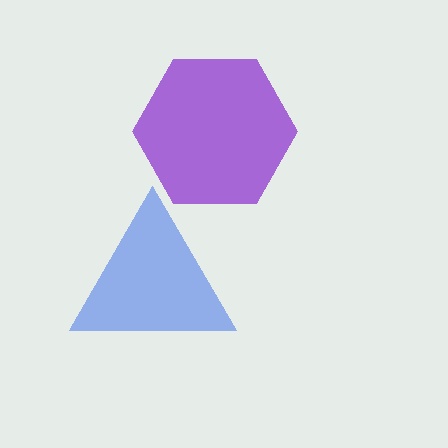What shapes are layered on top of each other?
The layered shapes are: a blue triangle, a purple hexagon.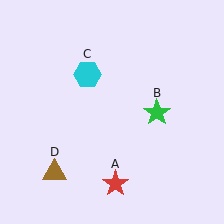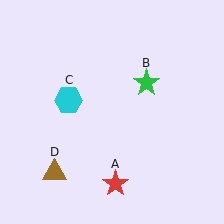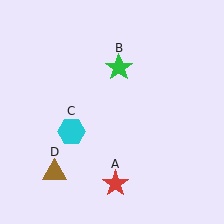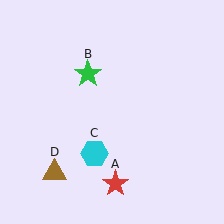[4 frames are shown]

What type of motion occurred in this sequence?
The green star (object B), cyan hexagon (object C) rotated counterclockwise around the center of the scene.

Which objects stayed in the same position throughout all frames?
Red star (object A) and brown triangle (object D) remained stationary.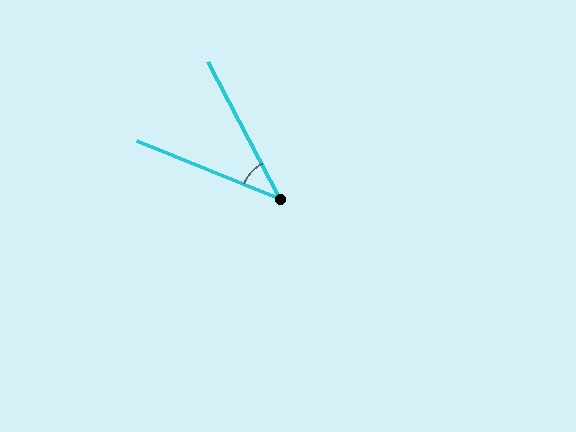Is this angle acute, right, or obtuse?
It is acute.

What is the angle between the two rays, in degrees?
Approximately 40 degrees.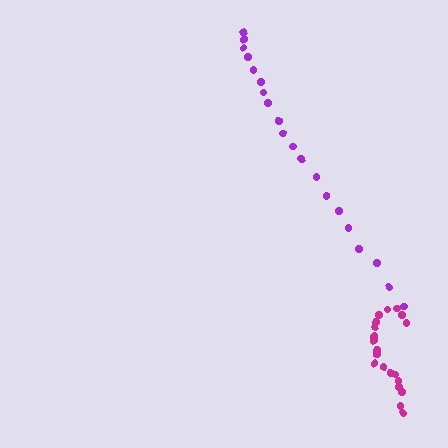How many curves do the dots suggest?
There are 2 distinct paths.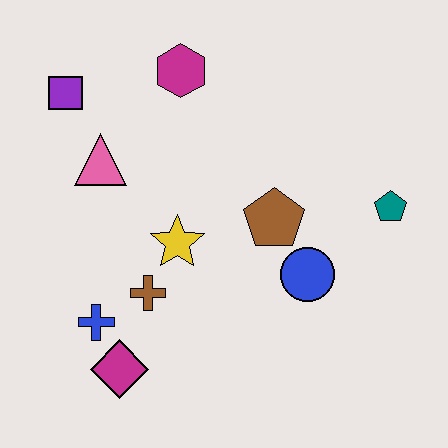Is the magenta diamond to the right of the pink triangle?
Yes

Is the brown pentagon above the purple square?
No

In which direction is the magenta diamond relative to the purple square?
The magenta diamond is below the purple square.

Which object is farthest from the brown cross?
The teal pentagon is farthest from the brown cross.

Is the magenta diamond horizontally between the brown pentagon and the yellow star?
No